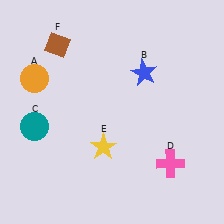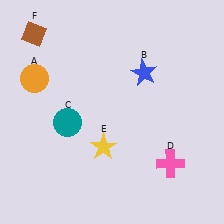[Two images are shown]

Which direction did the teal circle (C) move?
The teal circle (C) moved right.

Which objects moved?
The objects that moved are: the teal circle (C), the brown diamond (F).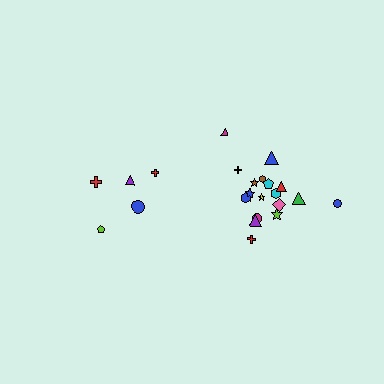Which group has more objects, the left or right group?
The right group.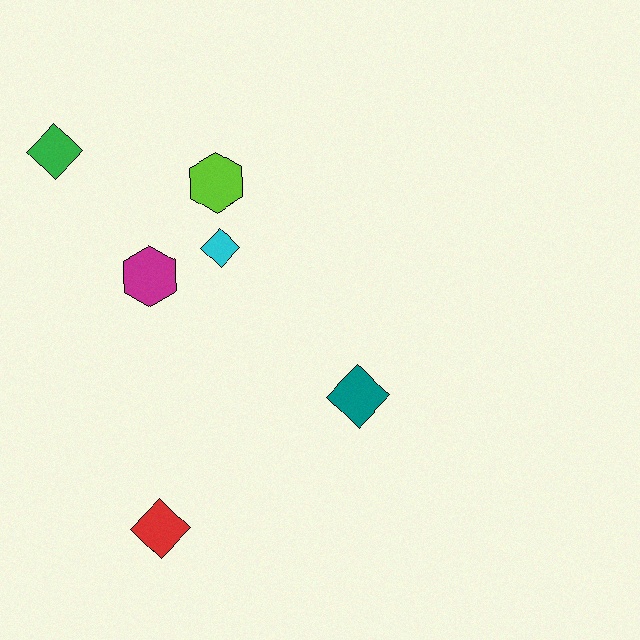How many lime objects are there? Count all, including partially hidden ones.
There is 1 lime object.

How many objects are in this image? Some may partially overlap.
There are 6 objects.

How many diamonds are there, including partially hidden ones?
There are 4 diamonds.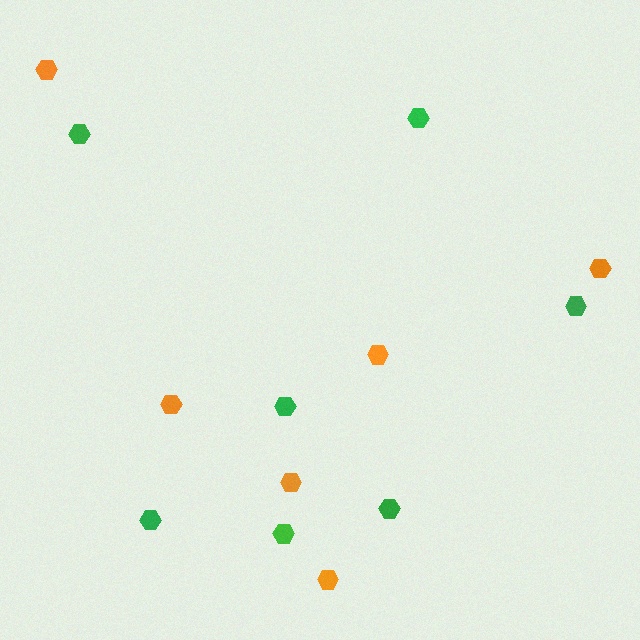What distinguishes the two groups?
There are 2 groups: one group of orange hexagons (6) and one group of green hexagons (7).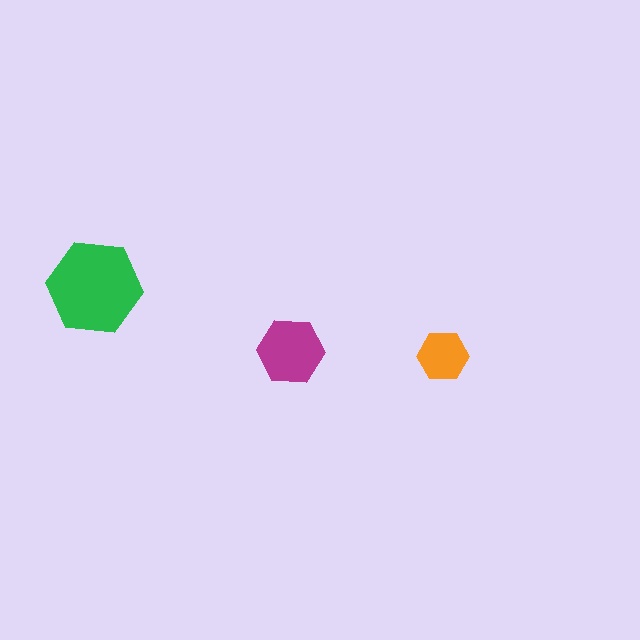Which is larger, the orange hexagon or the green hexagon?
The green one.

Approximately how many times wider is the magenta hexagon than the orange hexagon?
About 1.5 times wider.